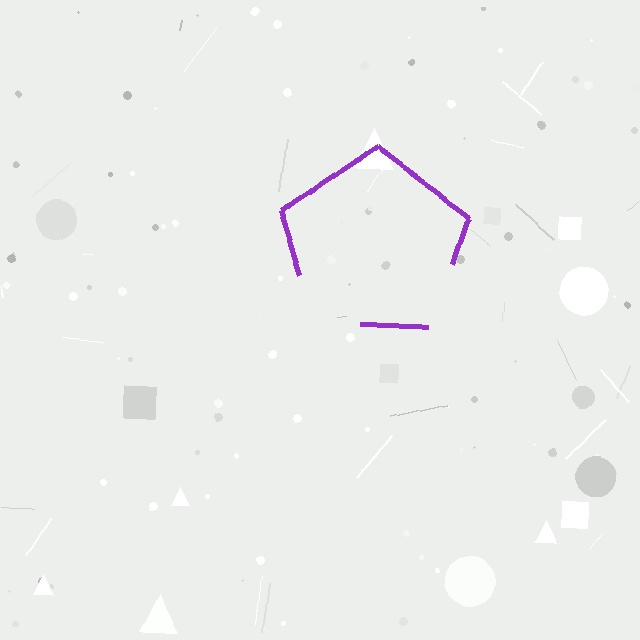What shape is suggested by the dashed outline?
The dashed outline suggests a pentagon.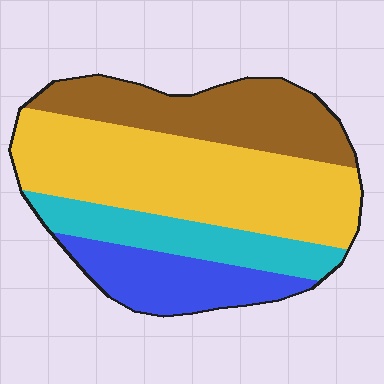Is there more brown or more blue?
Brown.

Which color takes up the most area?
Yellow, at roughly 45%.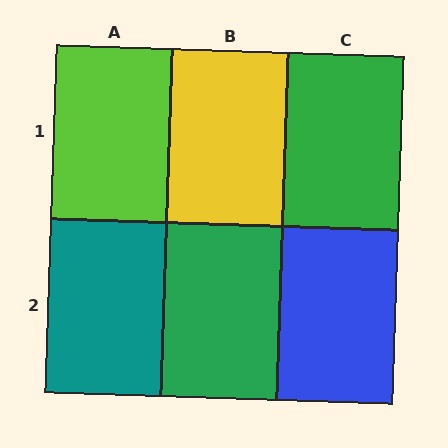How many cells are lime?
1 cell is lime.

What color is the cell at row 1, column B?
Yellow.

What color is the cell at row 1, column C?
Green.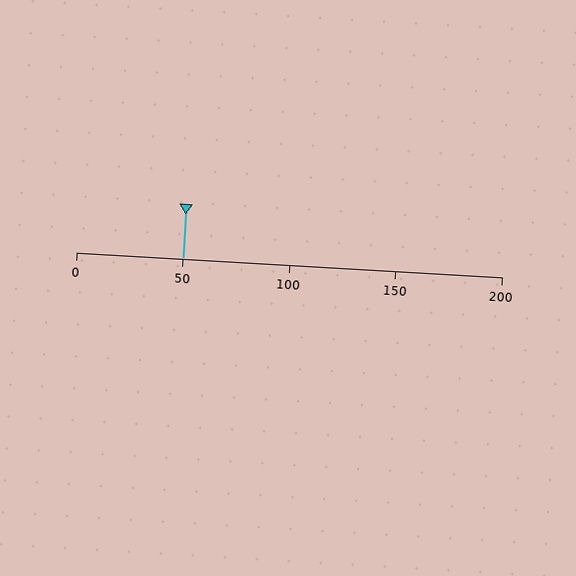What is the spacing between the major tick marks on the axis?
The major ticks are spaced 50 apart.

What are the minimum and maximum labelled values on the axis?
The axis runs from 0 to 200.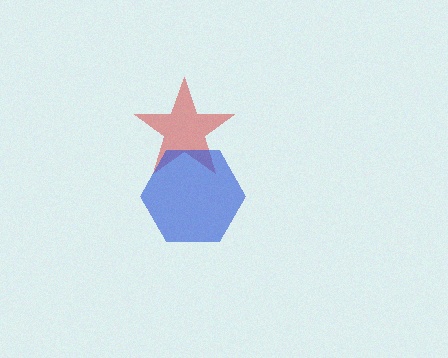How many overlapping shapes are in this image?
There are 2 overlapping shapes in the image.